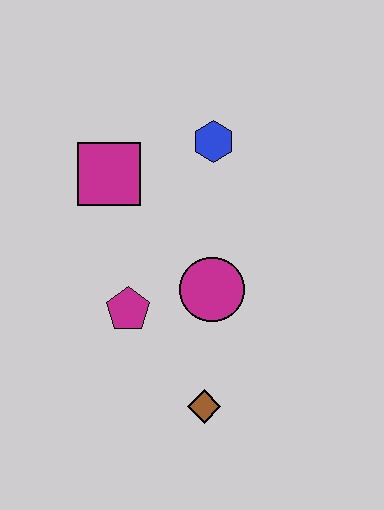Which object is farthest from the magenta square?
The brown diamond is farthest from the magenta square.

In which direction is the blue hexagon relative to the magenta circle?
The blue hexagon is above the magenta circle.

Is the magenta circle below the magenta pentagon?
No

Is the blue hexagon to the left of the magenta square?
No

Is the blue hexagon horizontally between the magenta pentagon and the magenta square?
No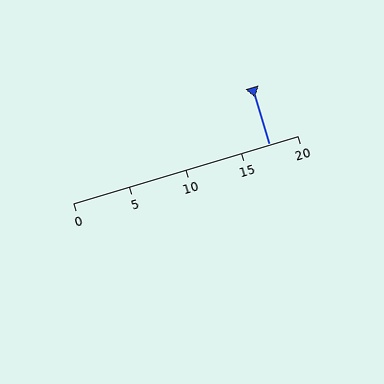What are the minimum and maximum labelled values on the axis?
The axis runs from 0 to 20.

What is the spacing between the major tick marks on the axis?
The major ticks are spaced 5 apart.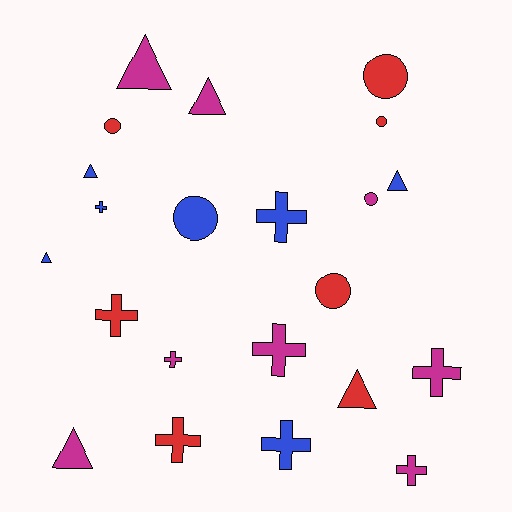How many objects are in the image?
There are 22 objects.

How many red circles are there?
There are 4 red circles.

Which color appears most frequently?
Magenta, with 8 objects.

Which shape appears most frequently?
Cross, with 9 objects.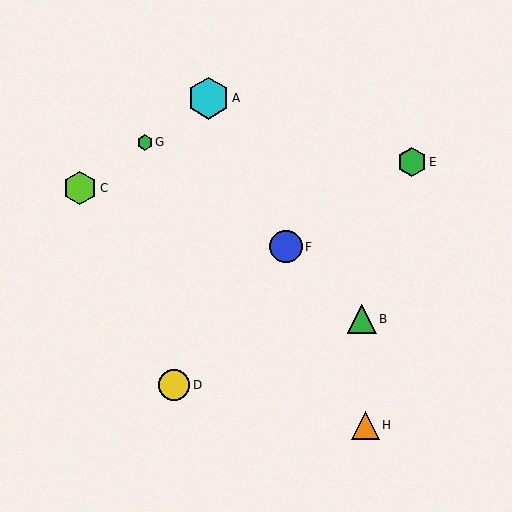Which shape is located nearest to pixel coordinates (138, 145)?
The green hexagon (labeled G) at (145, 142) is nearest to that location.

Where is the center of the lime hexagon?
The center of the lime hexagon is at (80, 188).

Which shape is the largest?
The cyan hexagon (labeled A) is the largest.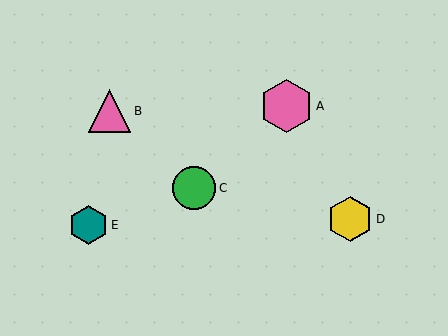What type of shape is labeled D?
Shape D is a yellow hexagon.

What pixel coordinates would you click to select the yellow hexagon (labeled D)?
Click at (350, 219) to select the yellow hexagon D.